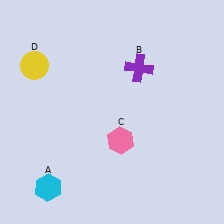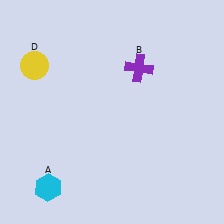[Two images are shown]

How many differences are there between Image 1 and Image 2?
There is 1 difference between the two images.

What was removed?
The pink hexagon (C) was removed in Image 2.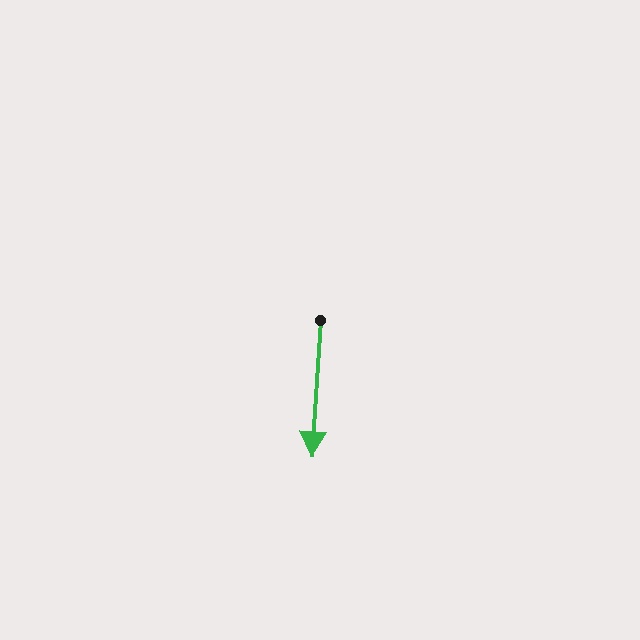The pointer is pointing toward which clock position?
Roughly 6 o'clock.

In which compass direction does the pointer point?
South.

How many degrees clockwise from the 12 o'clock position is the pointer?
Approximately 184 degrees.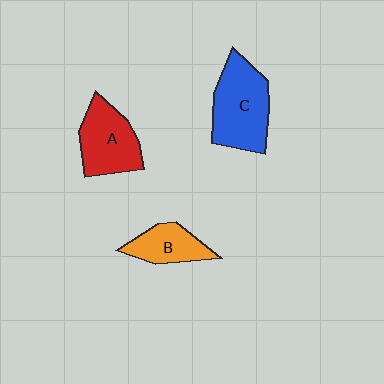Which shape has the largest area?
Shape C (blue).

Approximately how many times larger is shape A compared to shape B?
Approximately 1.4 times.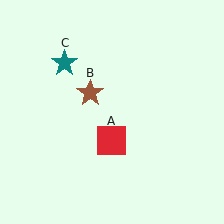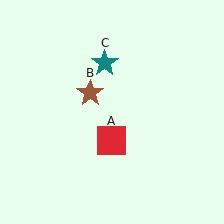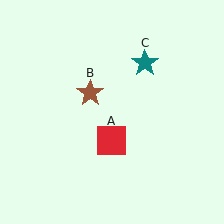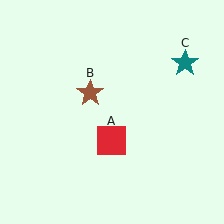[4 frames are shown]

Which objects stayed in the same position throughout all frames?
Red square (object A) and brown star (object B) remained stationary.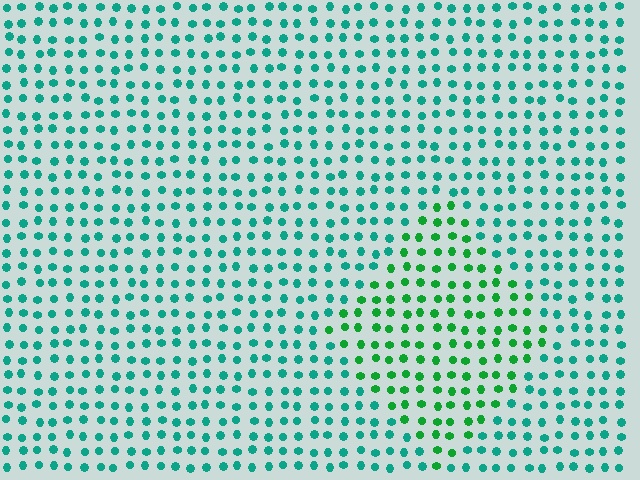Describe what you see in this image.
The image is filled with small teal elements in a uniform arrangement. A diamond-shaped region is visible where the elements are tinted to a slightly different hue, forming a subtle color boundary.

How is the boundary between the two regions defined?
The boundary is defined purely by a slight shift in hue (about 36 degrees). Spacing, size, and orientation are identical on both sides.